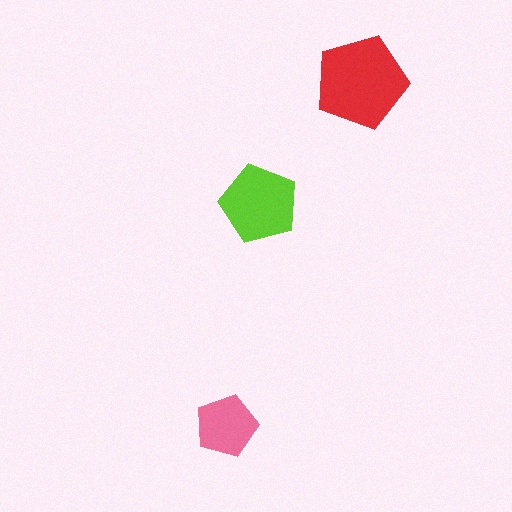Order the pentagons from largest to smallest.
the red one, the lime one, the pink one.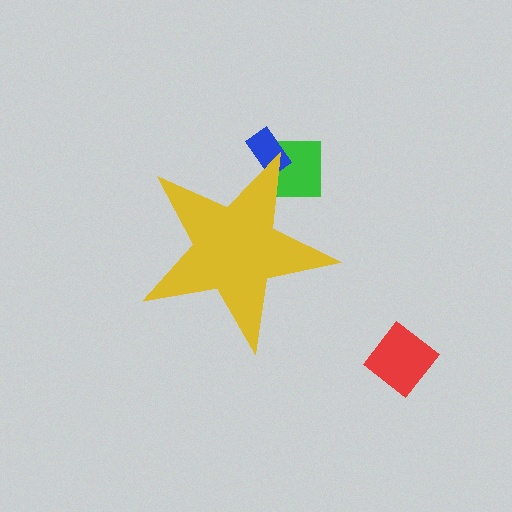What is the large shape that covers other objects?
A yellow star.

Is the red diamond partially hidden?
No, the red diamond is fully visible.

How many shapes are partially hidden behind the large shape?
2 shapes are partially hidden.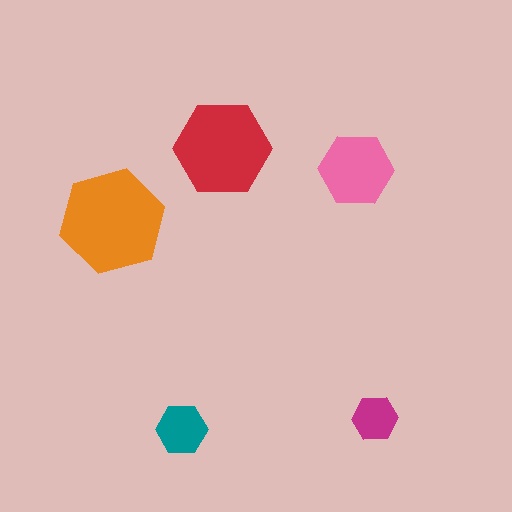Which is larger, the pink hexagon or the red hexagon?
The red one.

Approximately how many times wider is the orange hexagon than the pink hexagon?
About 1.5 times wider.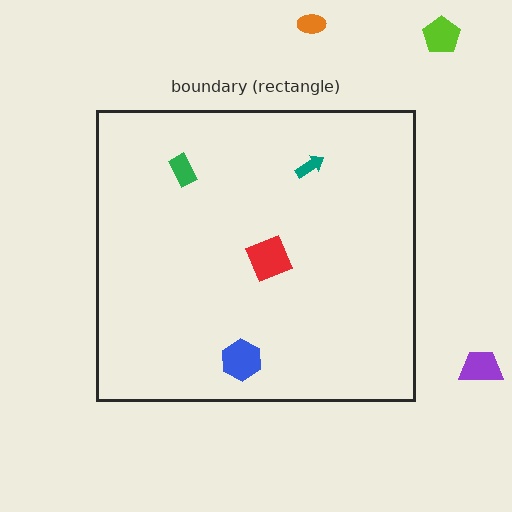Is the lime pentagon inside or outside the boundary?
Outside.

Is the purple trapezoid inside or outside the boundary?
Outside.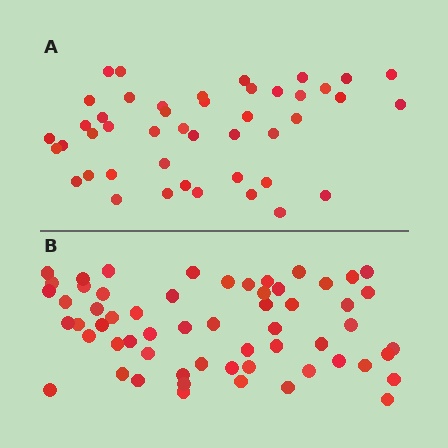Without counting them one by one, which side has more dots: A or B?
Region B (the bottom region) has more dots.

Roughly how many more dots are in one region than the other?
Region B has approximately 15 more dots than region A.